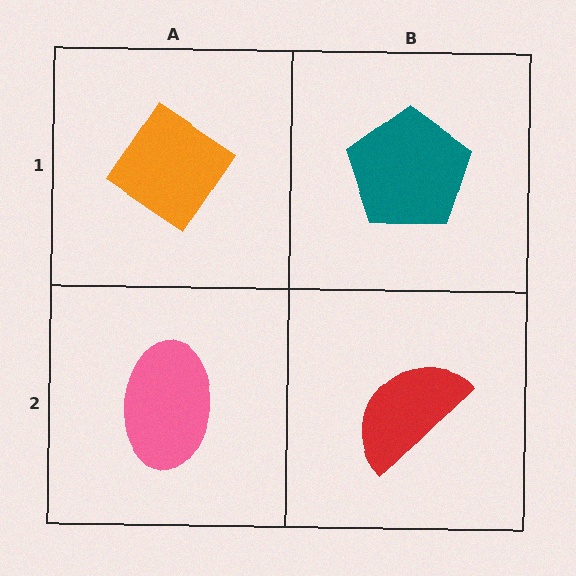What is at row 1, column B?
A teal pentagon.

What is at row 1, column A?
An orange diamond.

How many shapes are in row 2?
2 shapes.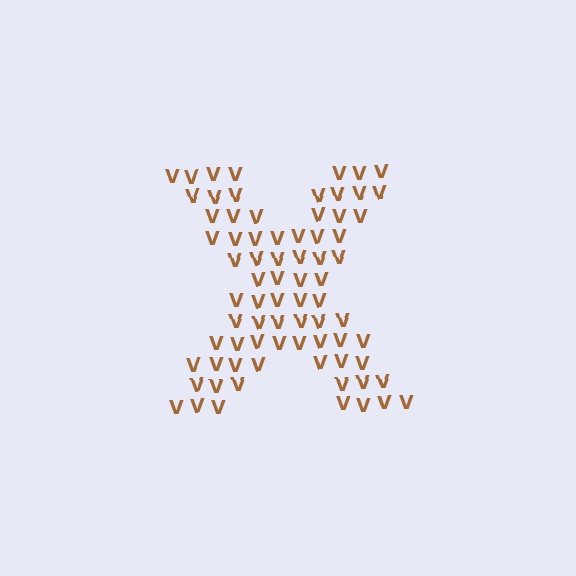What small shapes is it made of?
It is made of small letter V's.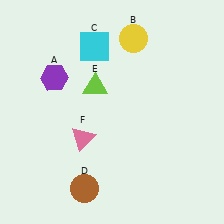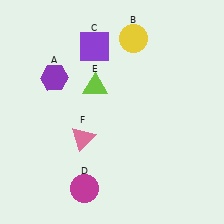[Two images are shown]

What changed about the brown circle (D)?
In Image 1, D is brown. In Image 2, it changed to magenta.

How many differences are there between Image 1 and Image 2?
There are 2 differences between the two images.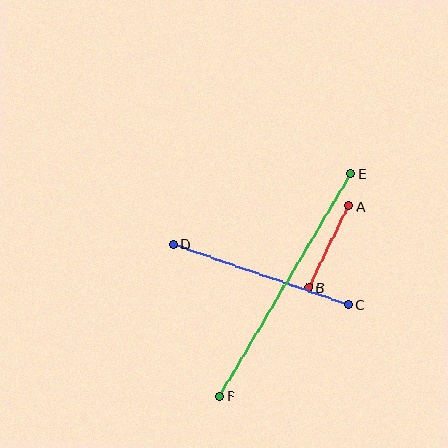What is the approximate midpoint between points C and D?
The midpoint is at approximately (261, 274) pixels.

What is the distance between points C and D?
The distance is approximately 185 pixels.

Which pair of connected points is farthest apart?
Points E and F are farthest apart.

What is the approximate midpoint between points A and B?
The midpoint is at approximately (329, 247) pixels.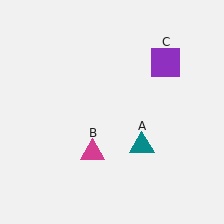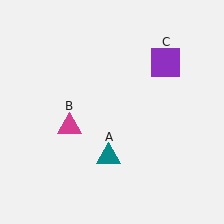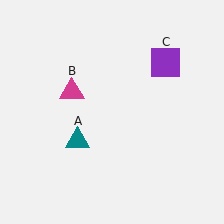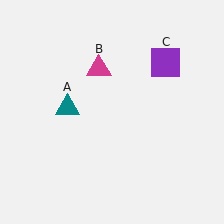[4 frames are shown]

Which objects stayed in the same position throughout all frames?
Purple square (object C) remained stationary.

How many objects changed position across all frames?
2 objects changed position: teal triangle (object A), magenta triangle (object B).